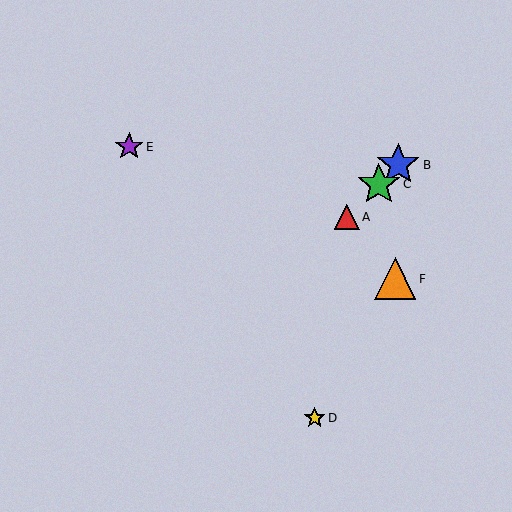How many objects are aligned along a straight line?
3 objects (A, B, C) are aligned along a straight line.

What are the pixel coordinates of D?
Object D is at (315, 418).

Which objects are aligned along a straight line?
Objects A, B, C are aligned along a straight line.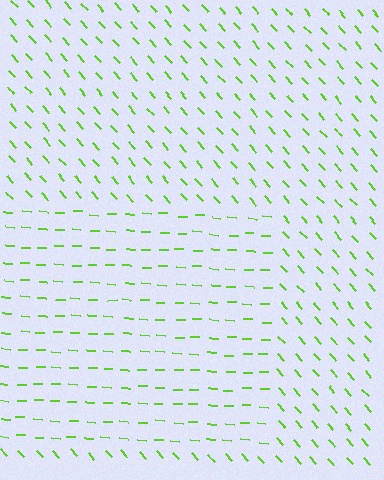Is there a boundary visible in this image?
Yes, there is a texture boundary formed by a change in line orientation.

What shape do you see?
I see a rectangle.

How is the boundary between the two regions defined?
The boundary is defined purely by a change in line orientation (approximately 45 degrees difference). All lines are the same color and thickness.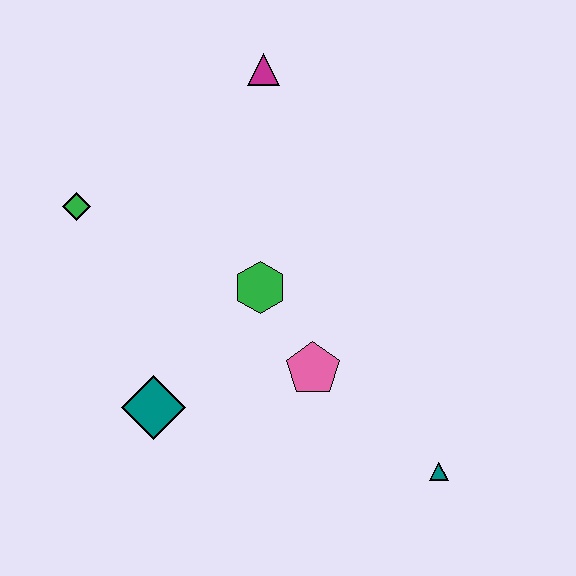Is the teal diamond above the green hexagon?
No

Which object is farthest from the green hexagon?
The teal triangle is farthest from the green hexagon.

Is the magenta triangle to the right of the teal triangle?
No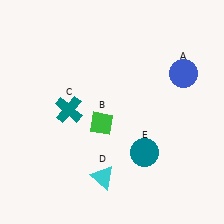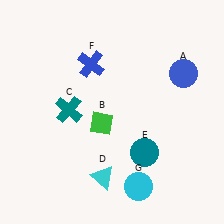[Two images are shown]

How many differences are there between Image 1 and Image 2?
There are 2 differences between the two images.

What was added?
A blue cross (F), a cyan circle (G) were added in Image 2.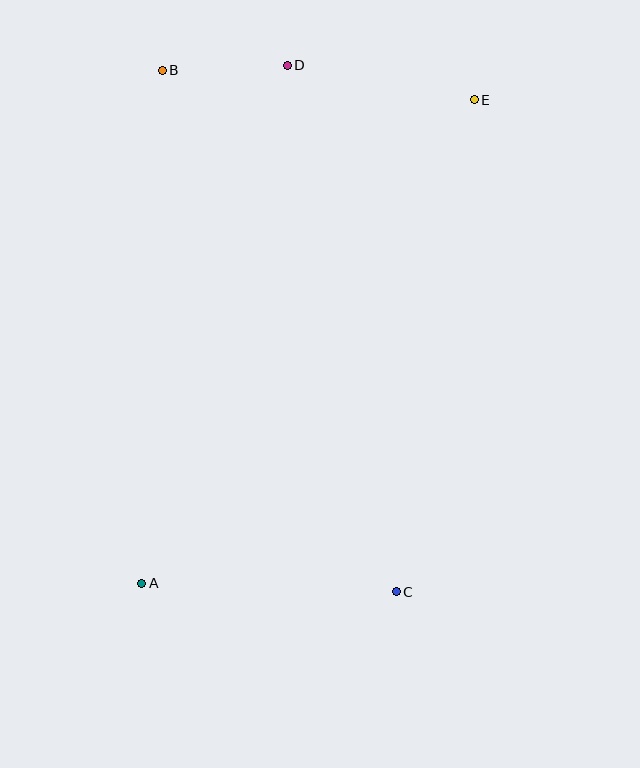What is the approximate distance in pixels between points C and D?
The distance between C and D is approximately 538 pixels.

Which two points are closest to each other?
Points B and D are closest to each other.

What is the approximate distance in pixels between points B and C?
The distance between B and C is approximately 571 pixels.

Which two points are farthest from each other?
Points A and E are farthest from each other.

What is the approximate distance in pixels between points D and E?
The distance between D and E is approximately 190 pixels.